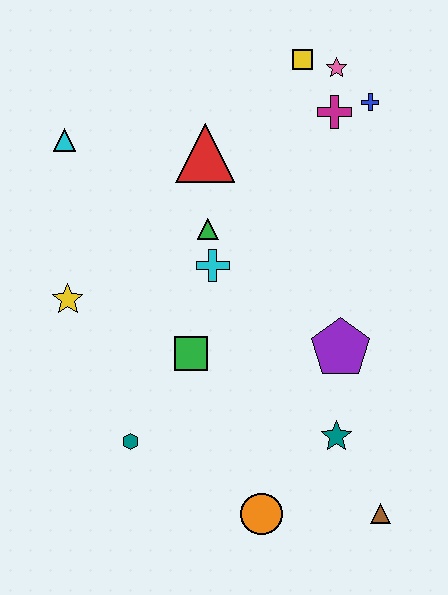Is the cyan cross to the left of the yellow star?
No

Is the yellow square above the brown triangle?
Yes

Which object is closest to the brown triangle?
The teal star is closest to the brown triangle.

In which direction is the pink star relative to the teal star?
The pink star is above the teal star.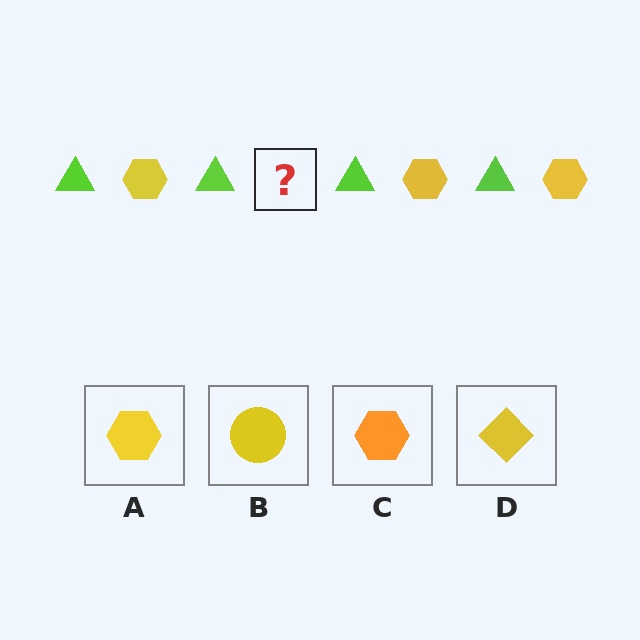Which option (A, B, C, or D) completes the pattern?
A.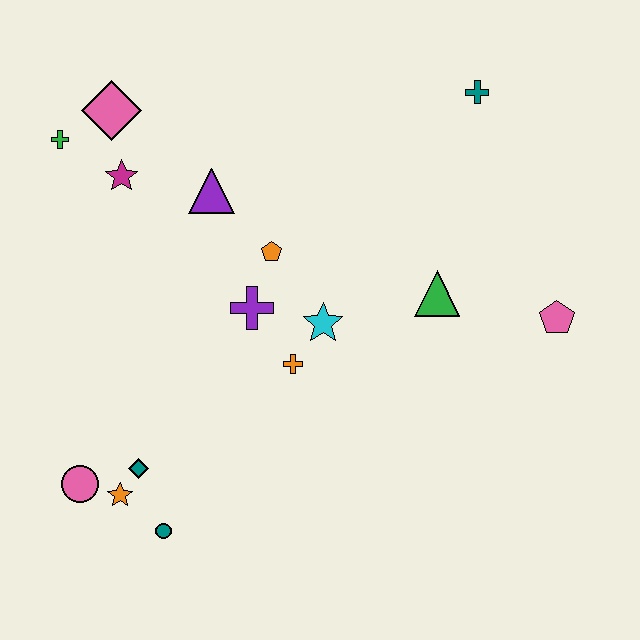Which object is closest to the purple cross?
The orange pentagon is closest to the purple cross.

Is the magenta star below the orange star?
No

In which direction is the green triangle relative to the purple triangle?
The green triangle is to the right of the purple triangle.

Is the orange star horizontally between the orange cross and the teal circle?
No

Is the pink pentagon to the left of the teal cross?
No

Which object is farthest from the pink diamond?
The pink pentagon is farthest from the pink diamond.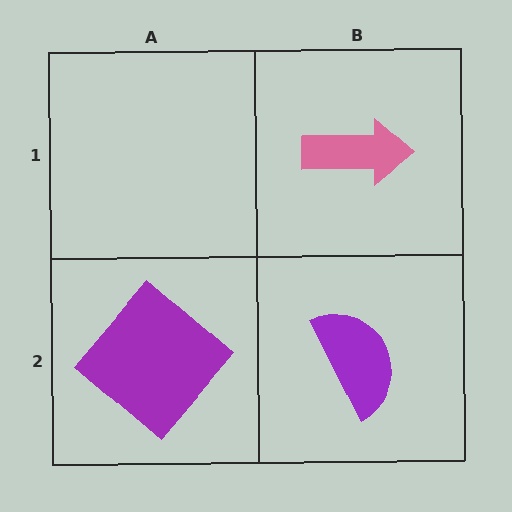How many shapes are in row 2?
2 shapes.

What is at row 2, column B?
A purple semicircle.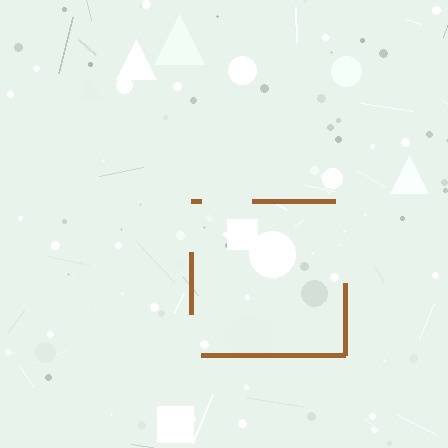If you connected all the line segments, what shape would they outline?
They would outline a square.